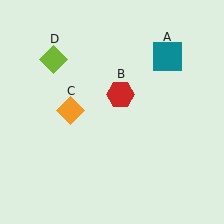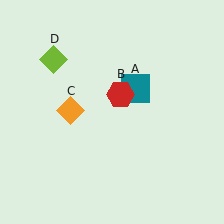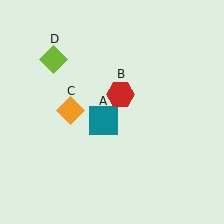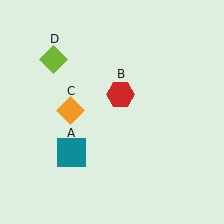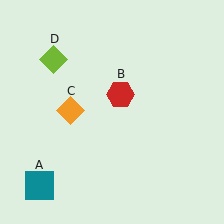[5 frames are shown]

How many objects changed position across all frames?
1 object changed position: teal square (object A).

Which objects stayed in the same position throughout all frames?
Red hexagon (object B) and orange diamond (object C) and lime diamond (object D) remained stationary.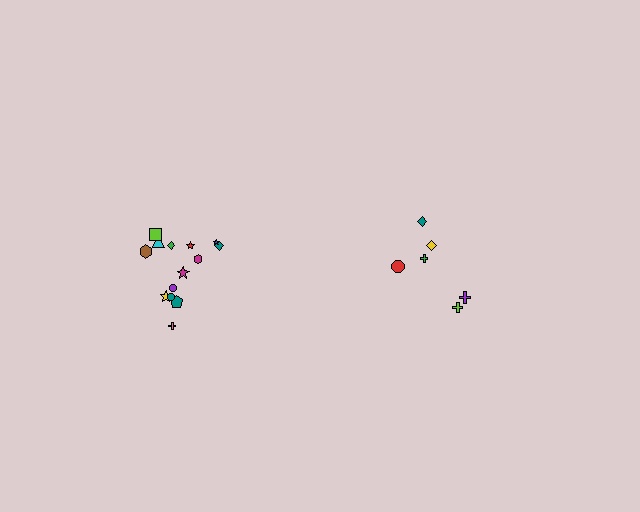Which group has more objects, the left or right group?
The left group.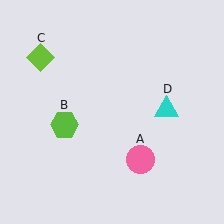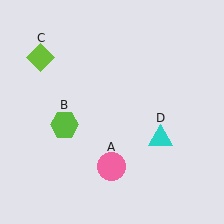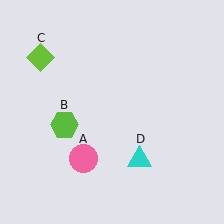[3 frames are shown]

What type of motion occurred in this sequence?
The pink circle (object A), cyan triangle (object D) rotated clockwise around the center of the scene.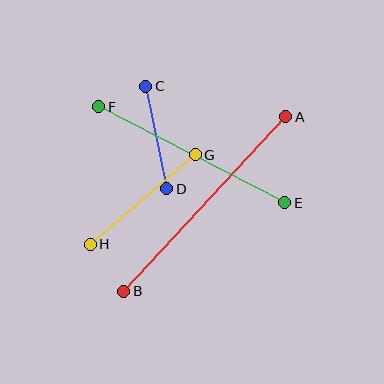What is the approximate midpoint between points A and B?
The midpoint is at approximately (205, 204) pixels.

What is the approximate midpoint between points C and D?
The midpoint is at approximately (156, 138) pixels.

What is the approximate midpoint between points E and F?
The midpoint is at approximately (192, 155) pixels.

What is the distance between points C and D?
The distance is approximately 105 pixels.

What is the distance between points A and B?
The distance is approximately 238 pixels.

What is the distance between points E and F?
The distance is approximately 209 pixels.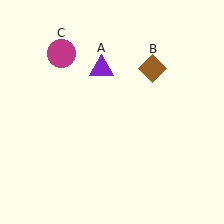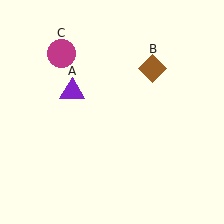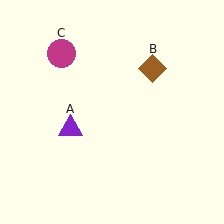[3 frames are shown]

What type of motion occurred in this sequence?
The purple triangle (object A) rotated counterclockwise around the center of the scene.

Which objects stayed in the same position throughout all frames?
Brown diamond (object B) and magenta circle (object C) remained stationary.